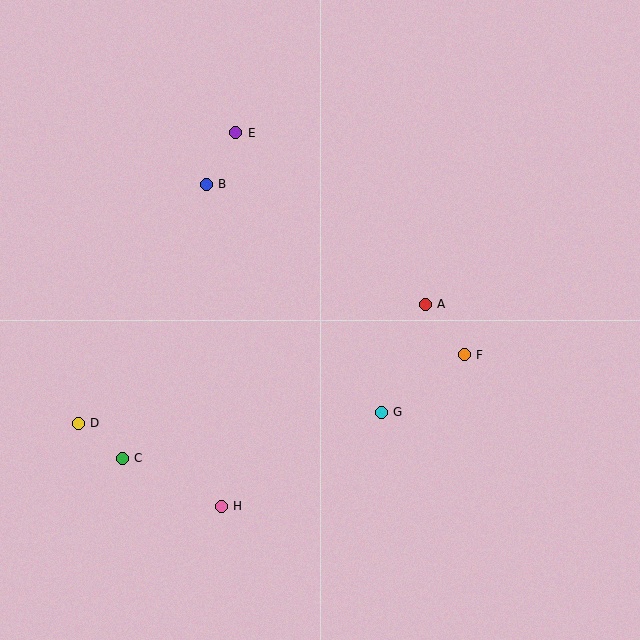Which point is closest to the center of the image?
Point A at (425, 304) is closest to the center.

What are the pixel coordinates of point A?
Point A is at (425, 304).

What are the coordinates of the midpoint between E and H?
The midpoint between E and H is at (228, 320).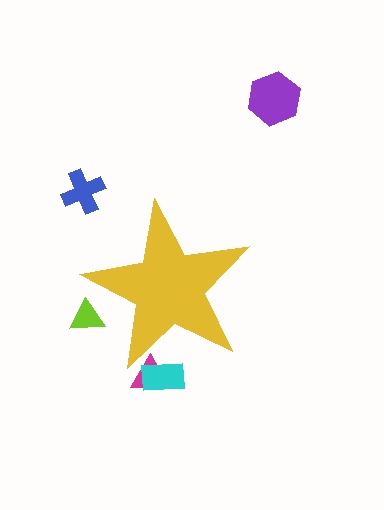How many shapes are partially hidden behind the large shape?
3 shapes are partially hidden.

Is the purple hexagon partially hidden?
No, the purple hexagon is fully visible.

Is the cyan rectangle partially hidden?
Yes, the cyan rectangle is partially hidden behind the yellow star.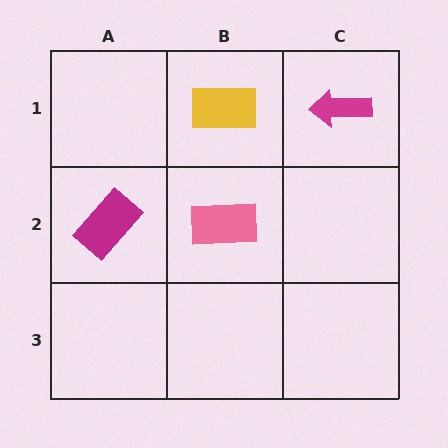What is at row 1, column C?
A magenta arrow.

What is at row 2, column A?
A magenta rectangle.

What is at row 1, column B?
A yellow rectangle.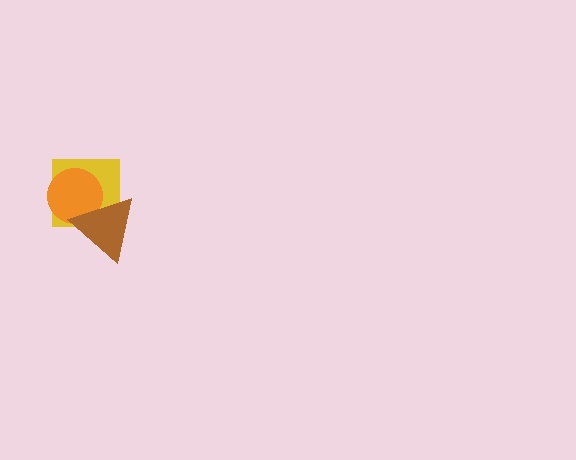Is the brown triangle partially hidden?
No, no other shape covers it.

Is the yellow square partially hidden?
Yes, it is partially covered by another shape.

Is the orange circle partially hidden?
Yes, it is partially covered by another shape.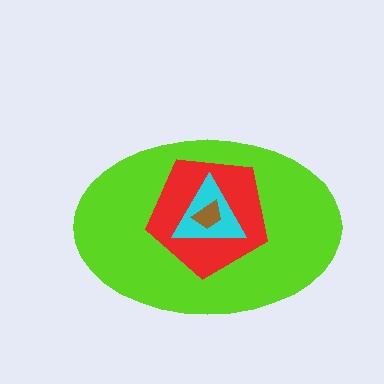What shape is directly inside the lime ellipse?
The red pentagon.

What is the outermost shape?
The lime ellipse.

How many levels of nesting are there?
4.